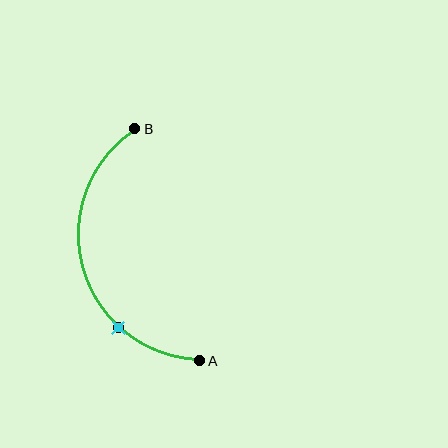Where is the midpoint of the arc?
The arc midpoint is the point on the curve farthest from the straight line joining A and B. It sits to the left of that line.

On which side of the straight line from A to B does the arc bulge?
The arc bulges to the left of the straight line connecting A and B.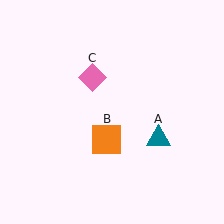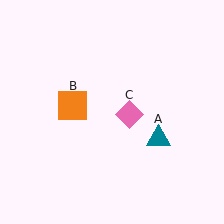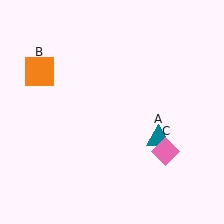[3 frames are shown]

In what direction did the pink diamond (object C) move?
The pink diamond (object C) moved down and to the right.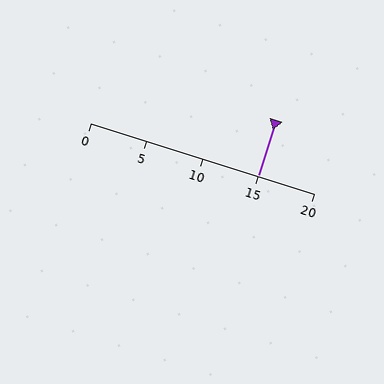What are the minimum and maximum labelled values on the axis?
The axis runs from 0 to 20.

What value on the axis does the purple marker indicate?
The marker indicates approximately 15.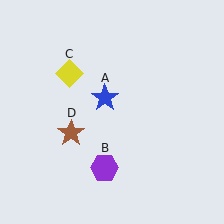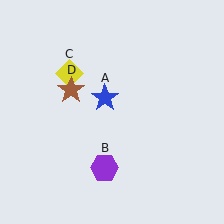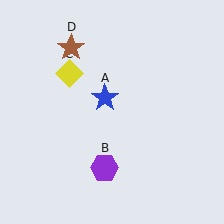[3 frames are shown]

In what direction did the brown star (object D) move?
The brown star (object D) moved up.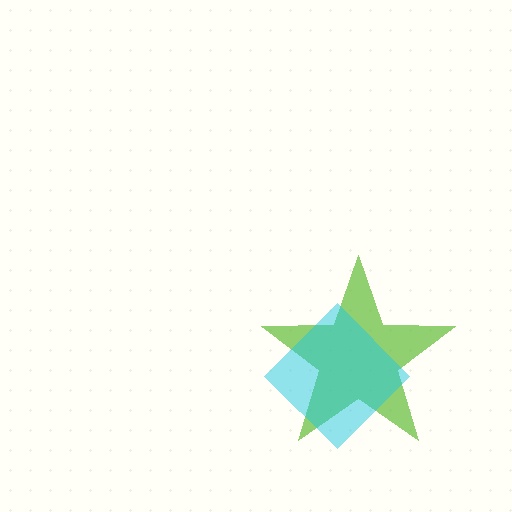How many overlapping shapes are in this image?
There are 2 overlapping shapes in the image.